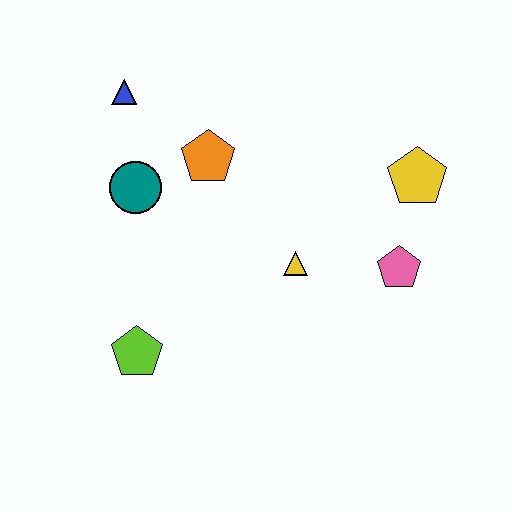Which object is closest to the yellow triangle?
The pink pentagon is closest to the yellow triangle.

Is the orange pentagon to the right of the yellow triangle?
No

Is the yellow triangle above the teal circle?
No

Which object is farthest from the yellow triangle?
The blue triangle is farthest from the yellow triangle.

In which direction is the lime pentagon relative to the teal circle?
The lime pentagon is below the teal circle.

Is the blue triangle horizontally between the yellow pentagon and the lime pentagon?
No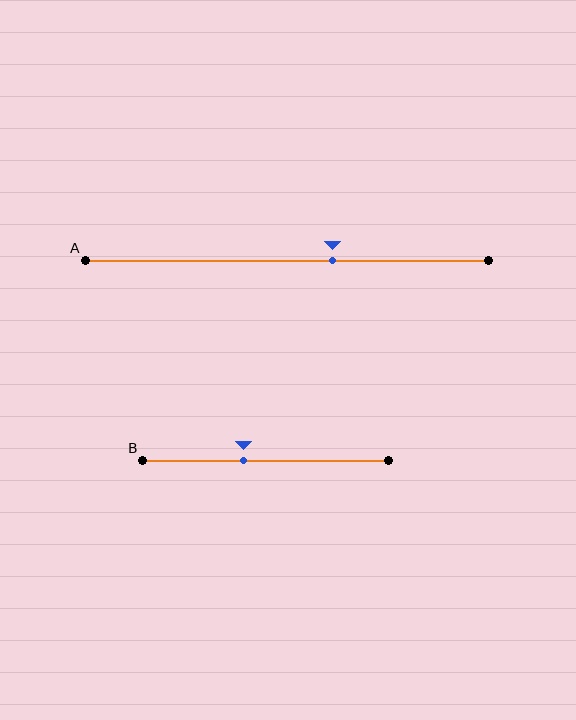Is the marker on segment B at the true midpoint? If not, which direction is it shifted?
No, the marker on segment B is shifted to the left by about 9% of the segment length.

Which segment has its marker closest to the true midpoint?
Segment B has its marker closest to the true midpoint.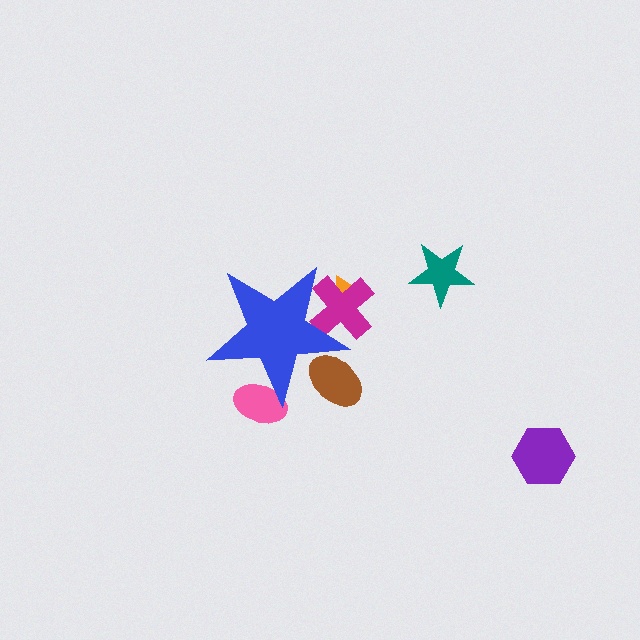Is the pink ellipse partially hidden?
Yes, the pink ellipse is partially hidden behind the blue star.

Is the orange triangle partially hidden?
Yes, the orange triangle is partially hidden behind the blue star.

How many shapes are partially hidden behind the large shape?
4 shapes are partially hidden.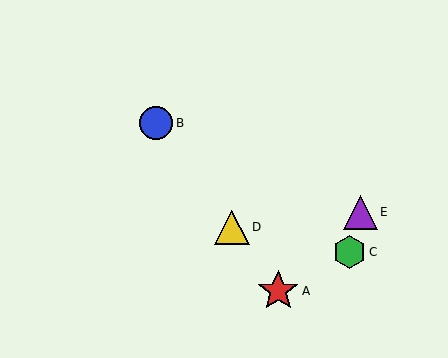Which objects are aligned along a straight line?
Objects A, B, D are aligned along a straight line.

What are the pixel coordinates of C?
Object C is at (350, 252).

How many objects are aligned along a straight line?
3 objects (A, B, D) are aligned along a straight line.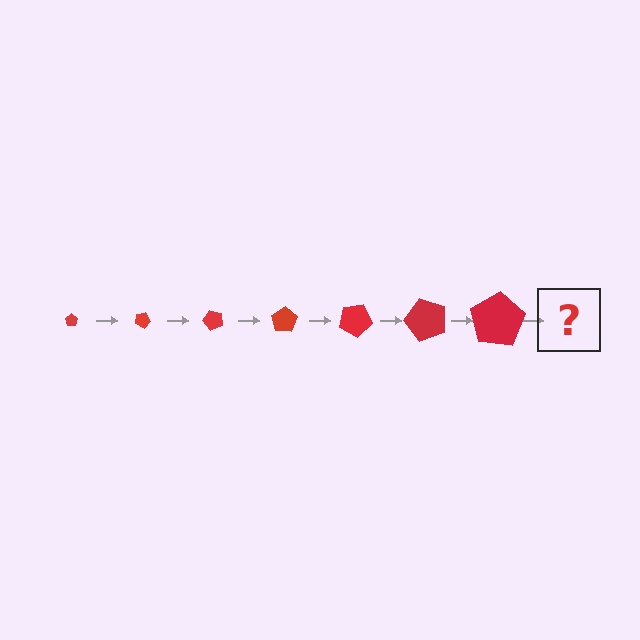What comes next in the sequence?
The next element should be a pentagon, larger than the previous one and rotated 175 degrees from the start.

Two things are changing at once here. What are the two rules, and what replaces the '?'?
The two rules are that the pentagon grows larger each step and it rotates 25 degrees each step. The '?' should be a pentagon, larger than the previous one and rotated 175 degrees from the start.